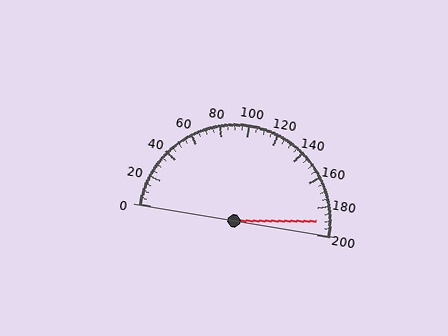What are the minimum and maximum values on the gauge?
The gauge ranges from 0 to 200.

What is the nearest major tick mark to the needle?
The nearest major tick mark is 200.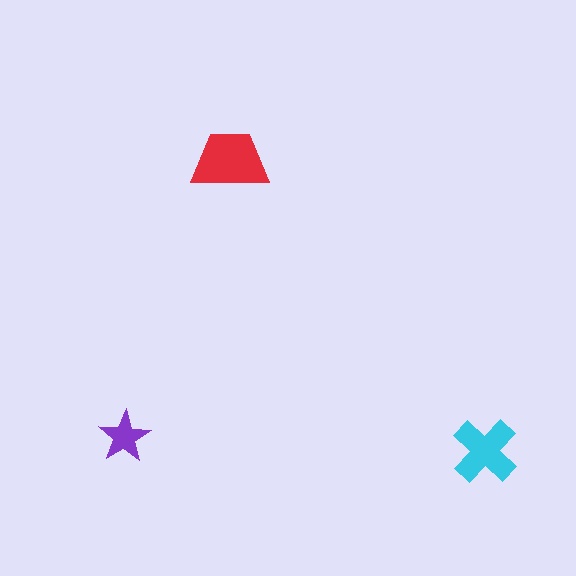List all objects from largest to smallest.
The red trapezoid, the cyan cross, the purple star.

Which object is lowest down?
The cyan cross is bottommost.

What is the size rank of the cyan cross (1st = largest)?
2nd.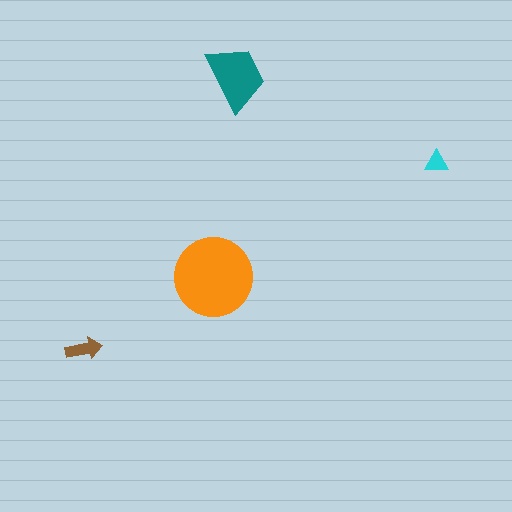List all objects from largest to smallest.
The orange circle, the teal trapezoid, the brown arrow, the cyan triangle.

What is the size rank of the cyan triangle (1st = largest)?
4th.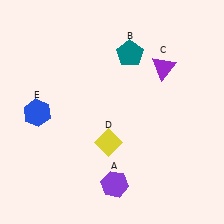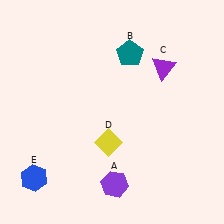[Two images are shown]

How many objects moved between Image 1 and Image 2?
1 object moved between the two images.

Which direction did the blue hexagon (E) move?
The blue hexagon (E) moved down.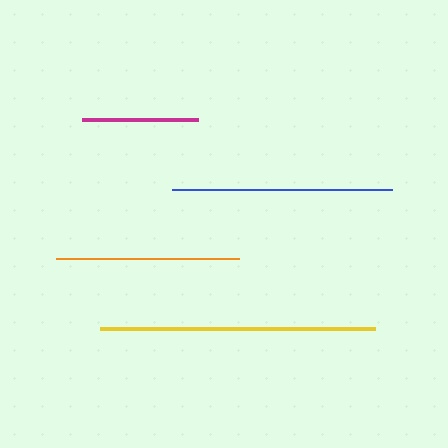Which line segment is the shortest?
The magenta line is the shortest at approximately 116 pixels.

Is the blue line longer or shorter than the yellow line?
The yellow line is longer than the blue line.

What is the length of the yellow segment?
The yellow segment is approximately 275 pixels long.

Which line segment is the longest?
The yellow line is the longest at approximately 275 pixels.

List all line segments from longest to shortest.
From longest to shortest: yellow, blue, orange, magenta.